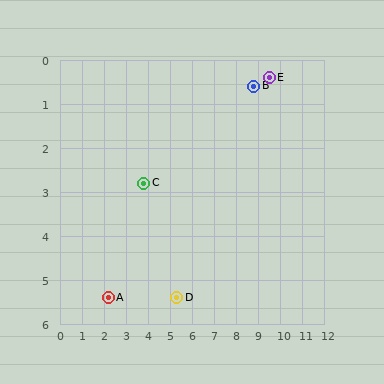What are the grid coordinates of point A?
Point A is at approximately (2.2, 5.4).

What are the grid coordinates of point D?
Point D is at approximately (5.3, 5.4).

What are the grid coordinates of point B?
Point B is at approximately (8.8, 0.6).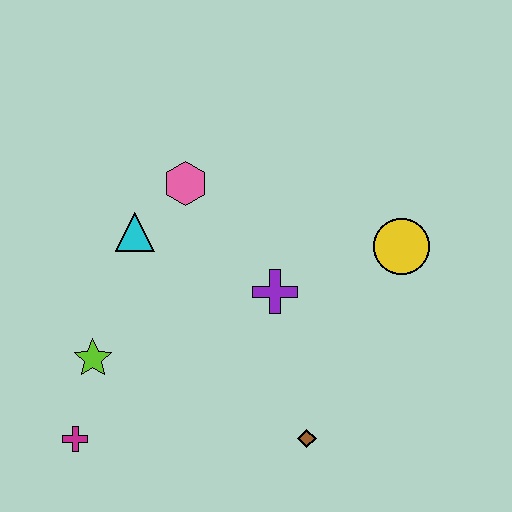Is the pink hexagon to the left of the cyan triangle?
No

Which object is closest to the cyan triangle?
The pink hexagon is closest to the cyan triangle.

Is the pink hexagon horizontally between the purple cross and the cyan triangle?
Yes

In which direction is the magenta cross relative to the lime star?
The magenta cross is below the lime star.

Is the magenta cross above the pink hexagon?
No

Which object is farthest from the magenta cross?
The yellow circle is farthest from the magenta cross.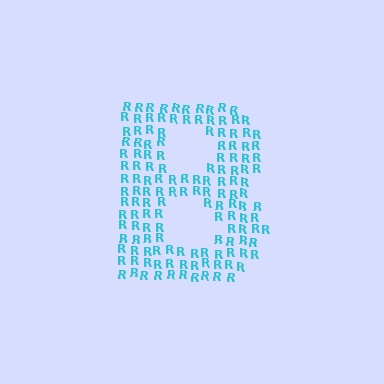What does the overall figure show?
The overall figure shows the letter B.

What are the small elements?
The small elements are letter R's.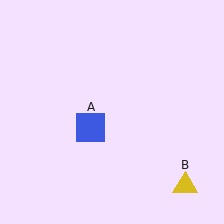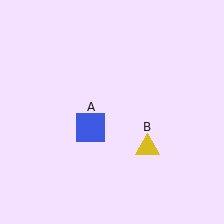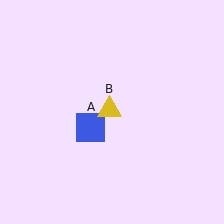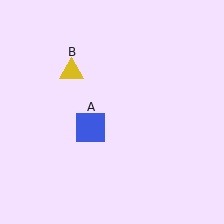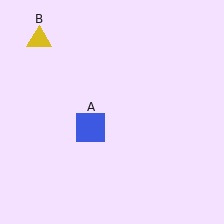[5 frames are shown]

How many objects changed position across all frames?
1 object changed position: yellow triangle (object B).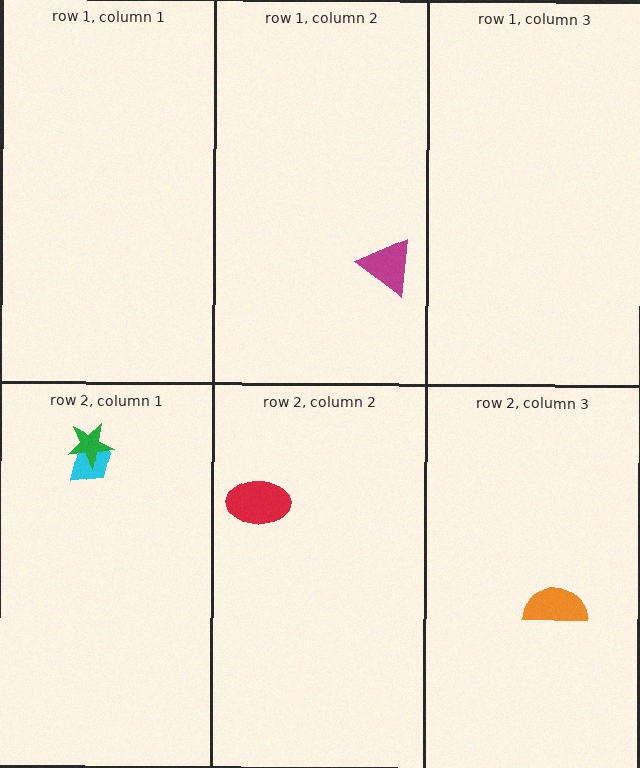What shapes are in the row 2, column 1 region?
The cyan trapezoid, the green star.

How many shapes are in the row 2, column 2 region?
1.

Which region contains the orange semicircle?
The row 2, column 3 region.